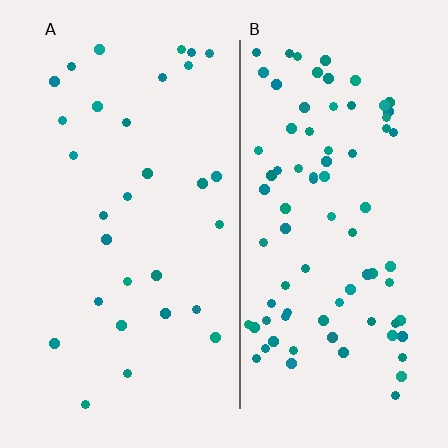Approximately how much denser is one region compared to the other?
Approximately 2.7× — region B over region A.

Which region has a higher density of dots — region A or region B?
B (the right).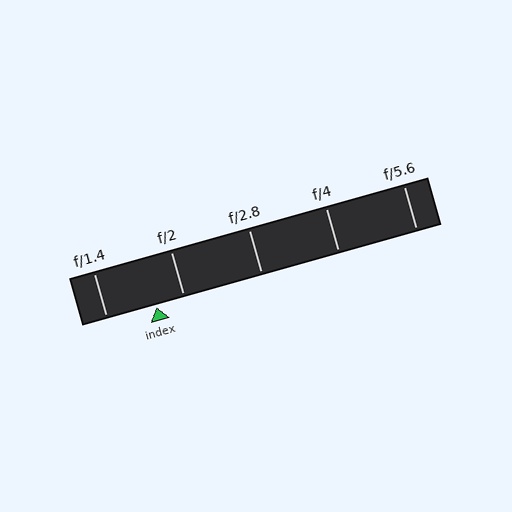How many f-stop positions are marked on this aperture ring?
There are 5 f-stop positions marked.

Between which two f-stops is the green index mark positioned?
The index mark is between f/1.4 and f/2.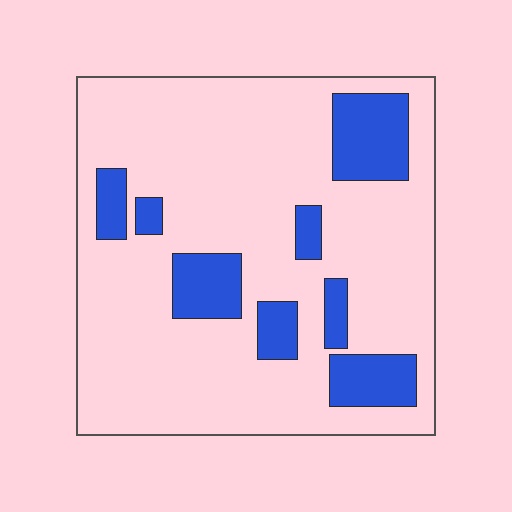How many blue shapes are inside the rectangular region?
8.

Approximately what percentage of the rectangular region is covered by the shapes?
Approximately 20%.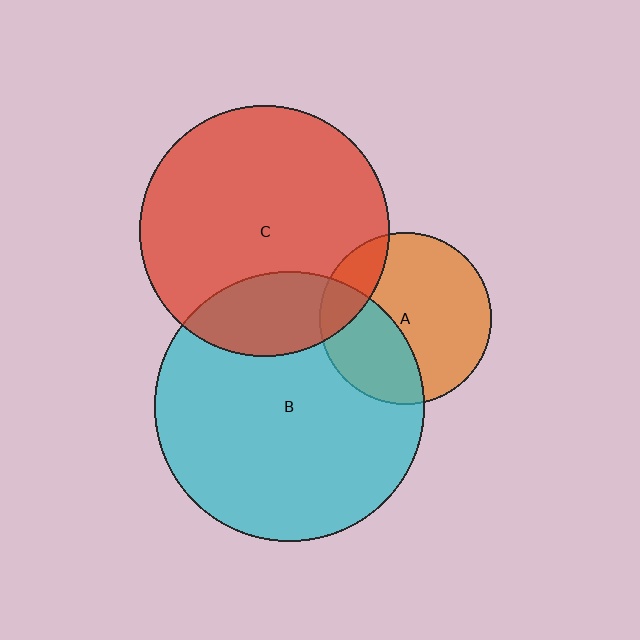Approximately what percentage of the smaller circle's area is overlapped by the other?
Approximately 20%.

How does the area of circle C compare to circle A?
Approximately 2.1 times.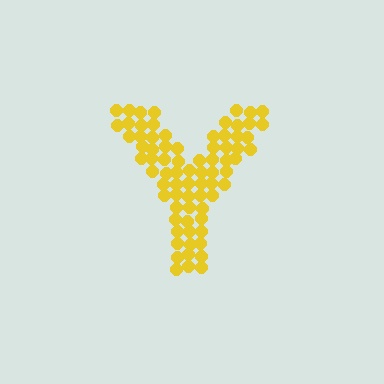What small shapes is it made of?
It is made of small circles.